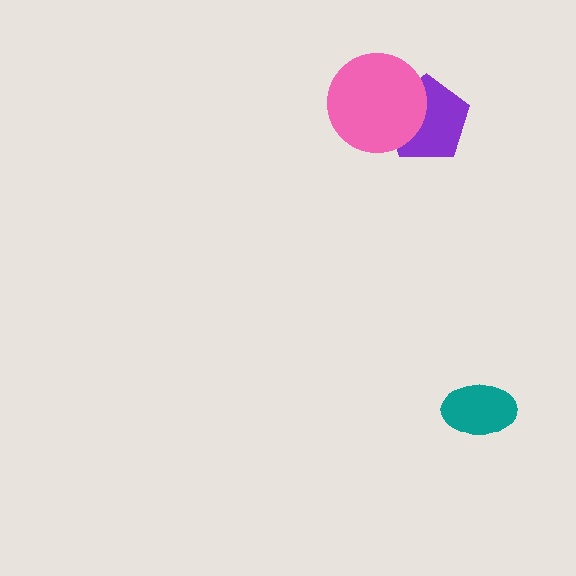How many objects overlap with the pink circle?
1 object overlaps with the pink circle.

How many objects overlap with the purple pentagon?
1 object overlaps with the purple pentagon.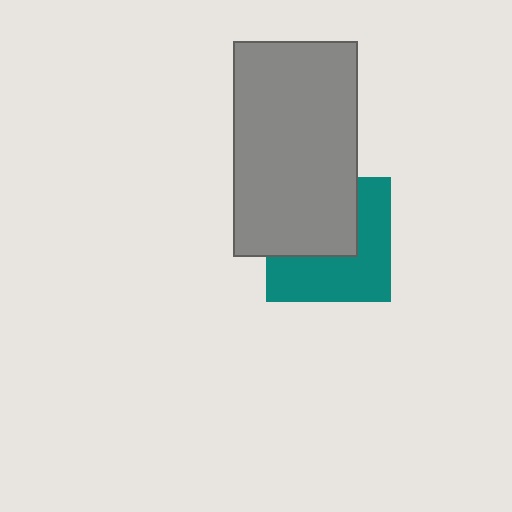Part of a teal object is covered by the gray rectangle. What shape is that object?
It is a square.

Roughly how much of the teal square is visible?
About half of it is visible (roughly 53%).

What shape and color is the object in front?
The object in front is a gray rectangle.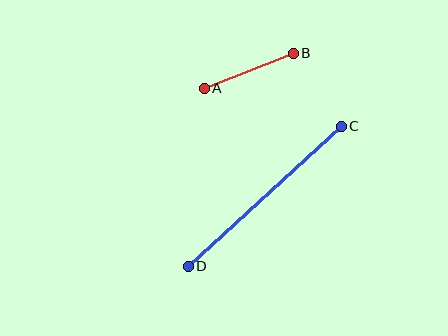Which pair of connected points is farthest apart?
Points C and D are farthest apart.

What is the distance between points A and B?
The distance is approximately 96 pixels.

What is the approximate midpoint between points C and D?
The midpoint is at approximately (265, 196) pixels.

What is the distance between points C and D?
The distance is approximately 207 pixels.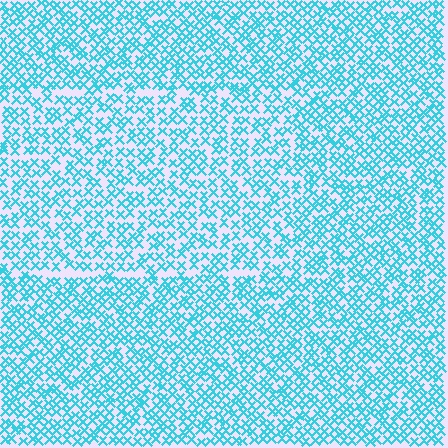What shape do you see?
I see a rectangle.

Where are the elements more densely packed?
The elements are more densely packed outside the rectangle boundary.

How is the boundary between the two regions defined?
The boundary is defined by a change in element density (approximately 1.4x ratio). All elements are the same color, size, and shape.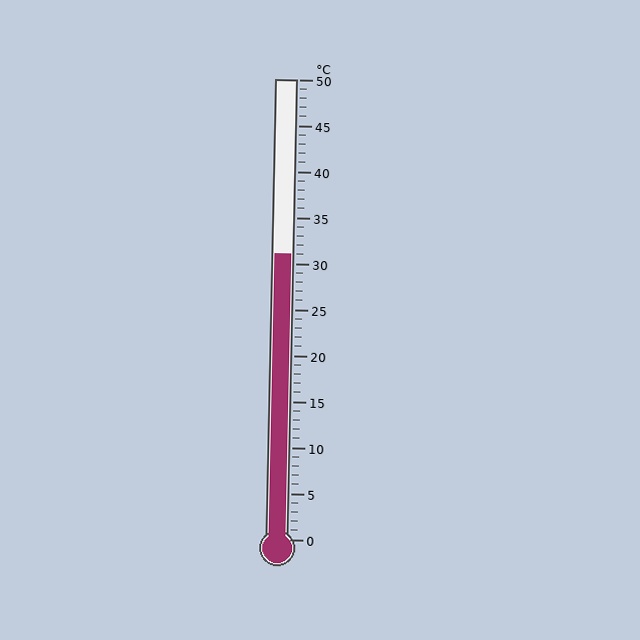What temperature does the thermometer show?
The thermometer shows approximately 31°C.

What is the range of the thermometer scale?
The thermometer scale ranges from 0°C to 50°C.